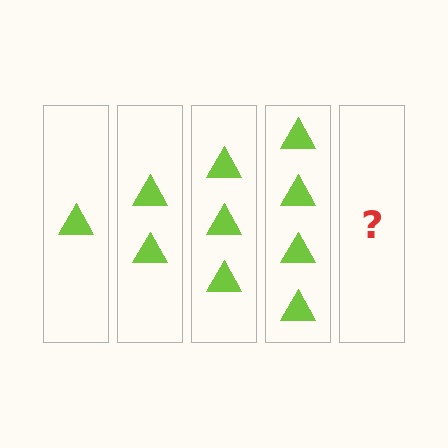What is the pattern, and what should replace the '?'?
The pattern is that each step adds one more triangle. The '?' should be 5 triangles.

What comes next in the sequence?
The next element should be 5 triangles.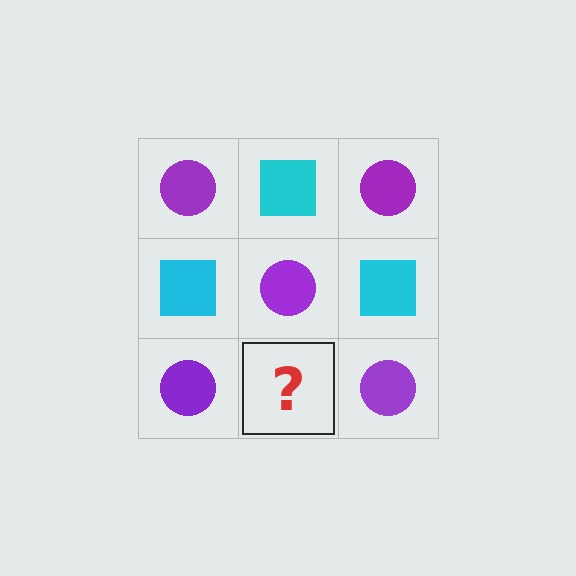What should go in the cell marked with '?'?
The missing cell should contain a cyan square.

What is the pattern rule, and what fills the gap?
The rule is that it alternates purple circle and cyan square in a checkerboard pattern. The gap should be filled with a cyan square.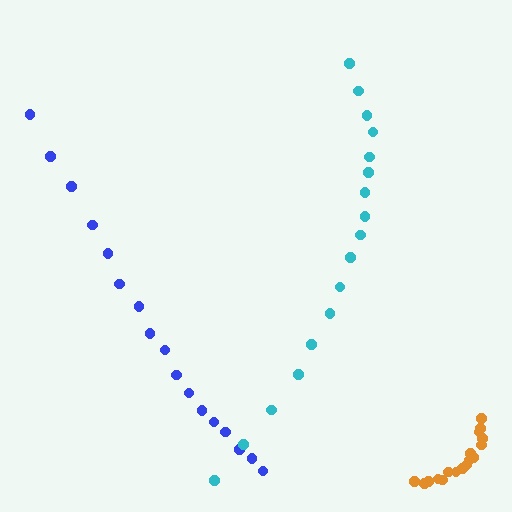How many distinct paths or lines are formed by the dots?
There are 3 distinct paths.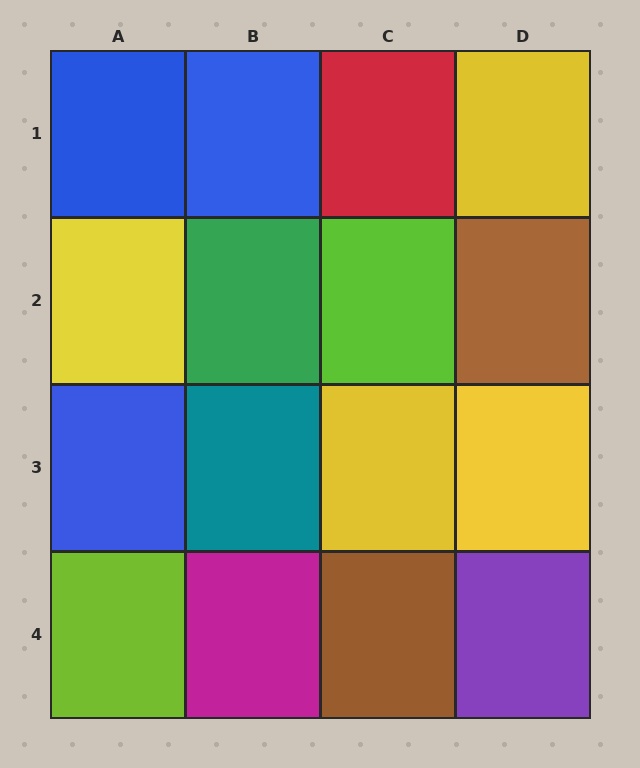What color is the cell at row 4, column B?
Magenta.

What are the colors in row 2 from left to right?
Yellow, green, lime, brown.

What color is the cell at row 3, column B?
Teal.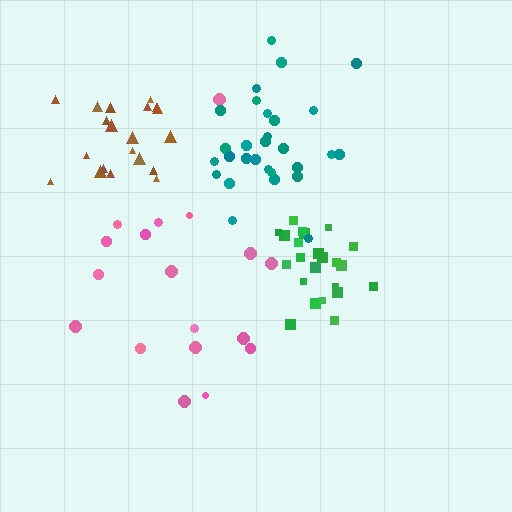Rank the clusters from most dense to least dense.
green, brown, teal, pink.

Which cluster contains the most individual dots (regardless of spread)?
Teal (29).